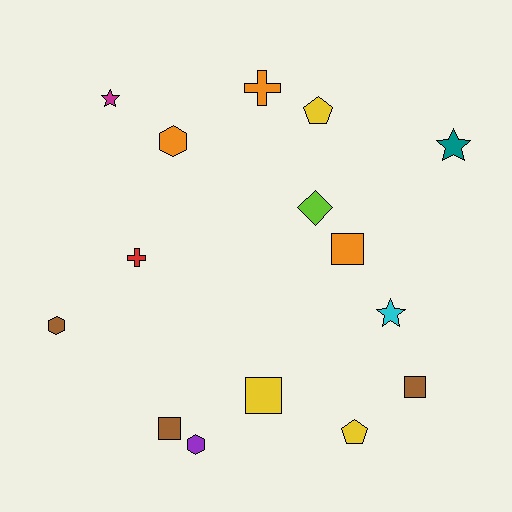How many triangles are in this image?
There are no triangles.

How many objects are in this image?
There are 15 objects.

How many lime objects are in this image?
There is 1 lime object.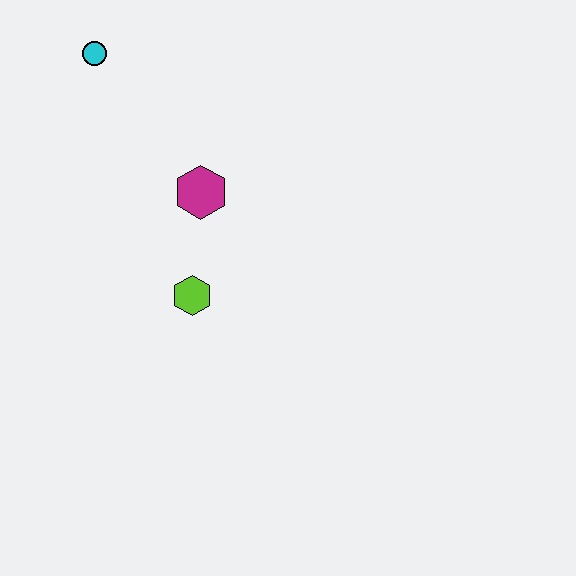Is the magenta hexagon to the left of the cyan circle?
No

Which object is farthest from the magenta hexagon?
The cyan circle is farthest from the magenta hexagon.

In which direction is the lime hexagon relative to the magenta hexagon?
The lime hexagon is below the magenta hexagon.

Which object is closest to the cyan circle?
The magenta hexagon is closest to the cyan circle.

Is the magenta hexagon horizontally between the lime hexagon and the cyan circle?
No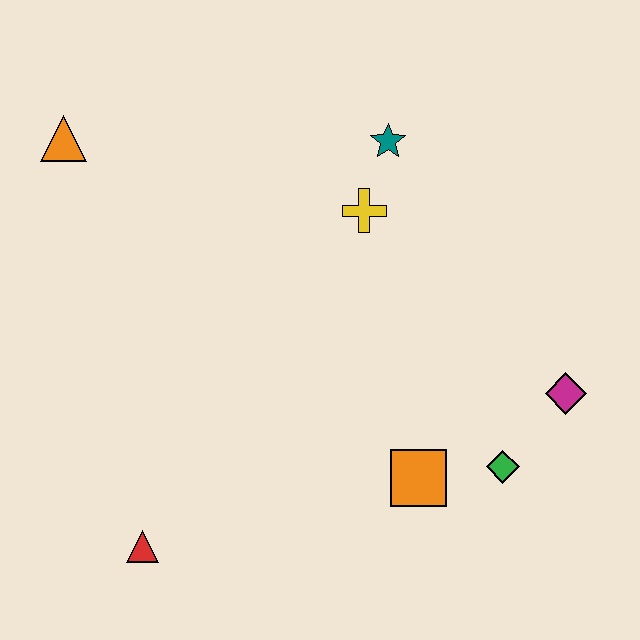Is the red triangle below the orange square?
Yes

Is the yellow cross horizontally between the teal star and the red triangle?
Yes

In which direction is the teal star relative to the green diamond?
The teal star is above the green diamond.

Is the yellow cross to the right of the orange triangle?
Yes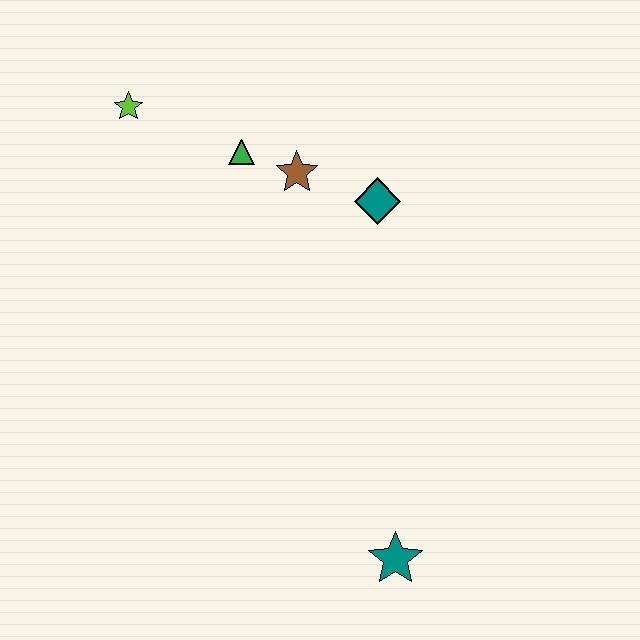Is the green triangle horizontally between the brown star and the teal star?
No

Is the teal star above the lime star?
No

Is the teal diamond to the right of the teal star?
No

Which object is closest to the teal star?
The teal diamond is closest to the teal star.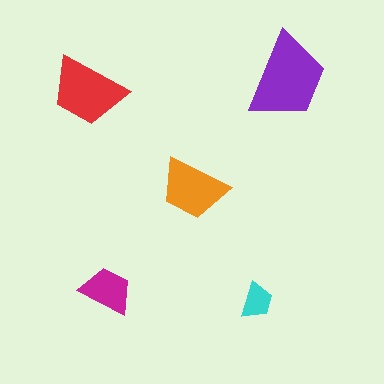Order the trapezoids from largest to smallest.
the purple one, the red one, the orange one, the magenta one, the cyan one.